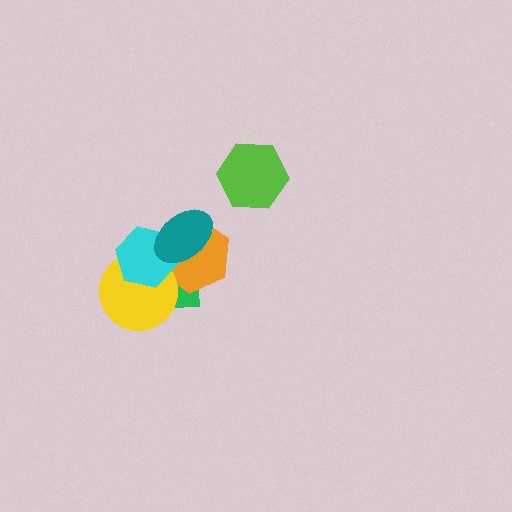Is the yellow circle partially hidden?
Yes, it is partially covered by another shape.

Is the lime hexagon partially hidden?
No, no other shape covers it.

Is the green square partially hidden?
Yes, it is partially covered by another shape.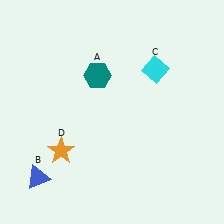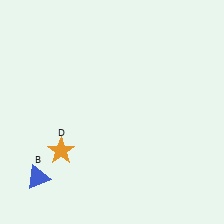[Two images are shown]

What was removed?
The cyan diamond (C), the teal hexagon (A) were removed in Image 2.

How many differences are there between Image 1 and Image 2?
There are 2 differences between the two images.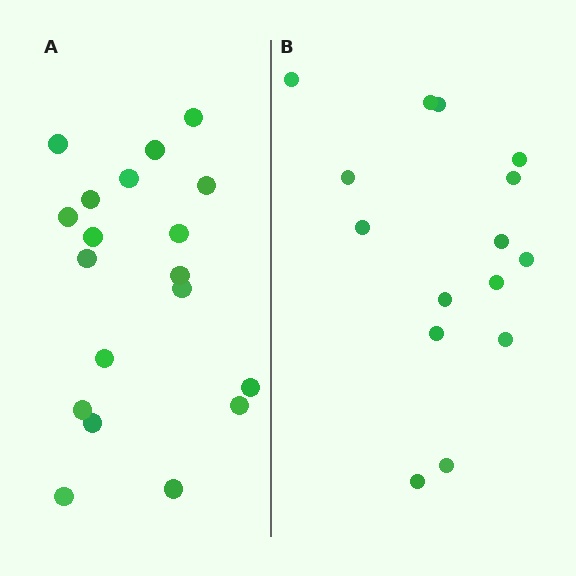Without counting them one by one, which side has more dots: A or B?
Region A (the left region) has more dots.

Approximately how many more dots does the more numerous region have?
Region A has about 4 more dots than region B.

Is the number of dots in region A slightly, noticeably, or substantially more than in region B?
Region A has noticeably more, but not dramatically so. The ratio is roughly 1.3 to 1.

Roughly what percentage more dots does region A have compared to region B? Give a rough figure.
About 25% more.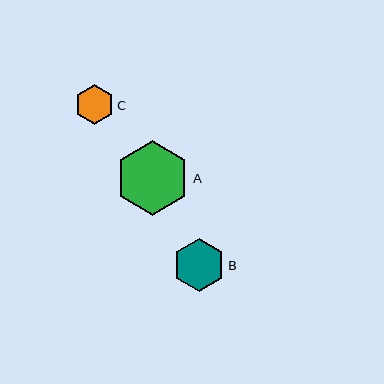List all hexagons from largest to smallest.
From largest to smallest: A, B, C.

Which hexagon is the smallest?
Hexagon C is the smallest with a size of approximately 40 pixels.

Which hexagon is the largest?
Hexagon A is the largest with a size of approximately 75 pixels.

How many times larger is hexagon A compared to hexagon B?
Hexagon A is approximately 1.4 times the size of hexagon B.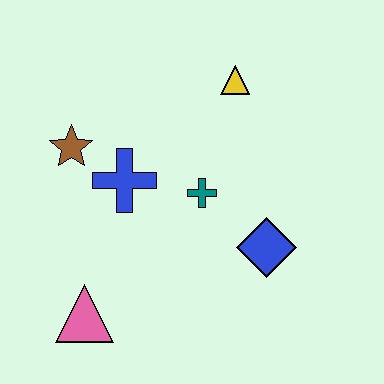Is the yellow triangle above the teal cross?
Yes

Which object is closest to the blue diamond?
The teal cross is closest to the blue diamond.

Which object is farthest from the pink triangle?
The yellow triangle is farthest from the pink triangle.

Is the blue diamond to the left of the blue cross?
No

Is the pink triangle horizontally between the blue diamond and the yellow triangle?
No